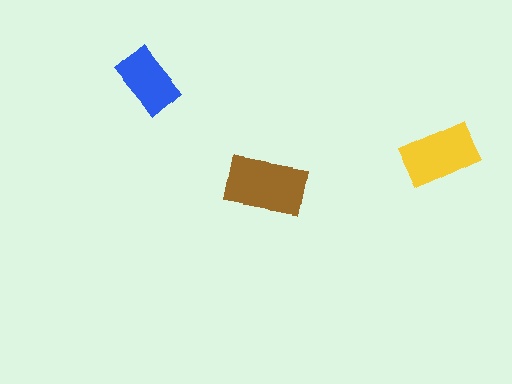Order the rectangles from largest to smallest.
the brown one, the yellow one, the blue one.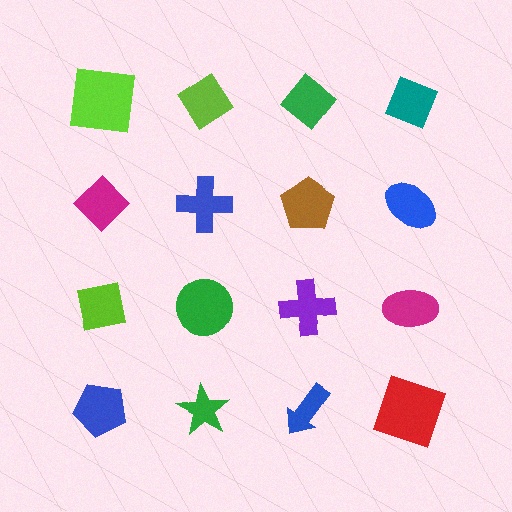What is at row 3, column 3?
A purple cross.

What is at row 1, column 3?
A green diamond.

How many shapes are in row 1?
4 shapes.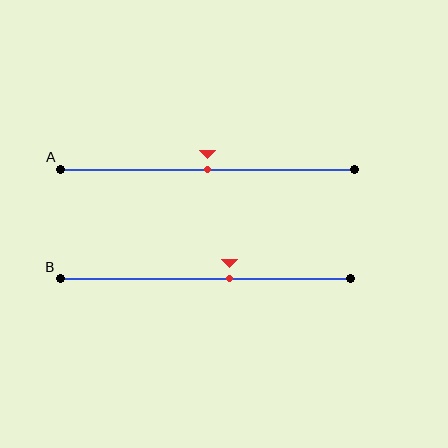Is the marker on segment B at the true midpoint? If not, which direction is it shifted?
No, the marker on segment B is shifted to the right by about 8% of the segment length.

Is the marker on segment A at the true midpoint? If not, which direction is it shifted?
Yes, the marker on segment A is at the true midpoint.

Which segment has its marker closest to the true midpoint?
Segment A has its marker closest to the true midpoint.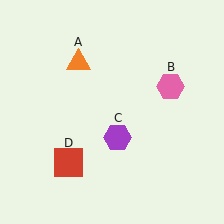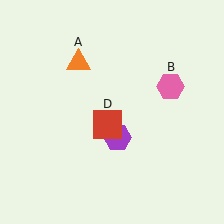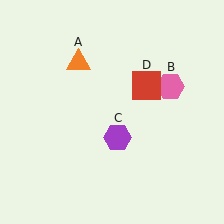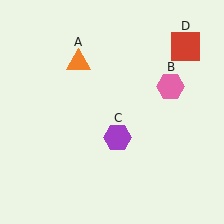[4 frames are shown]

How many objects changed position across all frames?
1 object changed position: red square (object D).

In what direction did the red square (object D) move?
The red square (object D) moved up and to the right.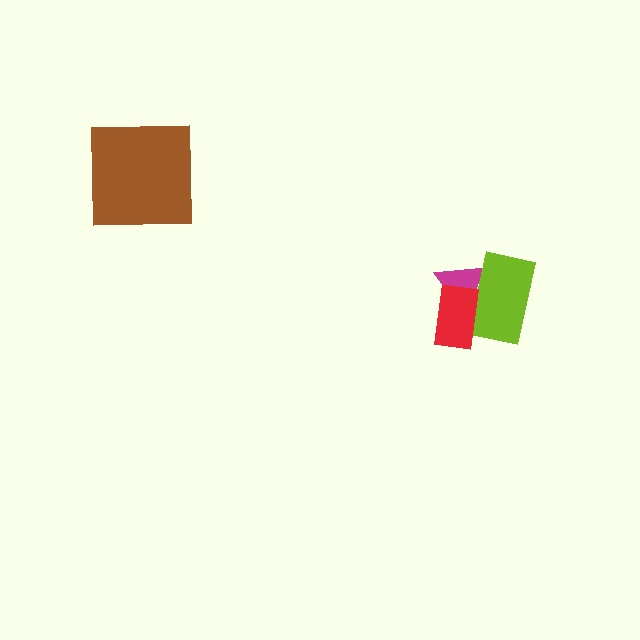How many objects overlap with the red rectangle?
2 objects overlap with the red rectangle.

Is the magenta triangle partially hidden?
Yes, it is partially covered by another shape.